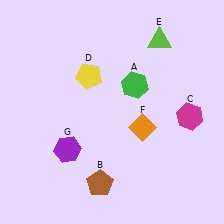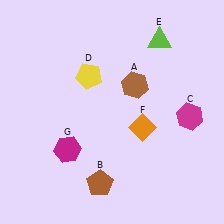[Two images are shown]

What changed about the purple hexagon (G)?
In Image 1, G is purple. In Image 2, it changed to magenta.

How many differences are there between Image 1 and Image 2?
There are 2 differences between the two images.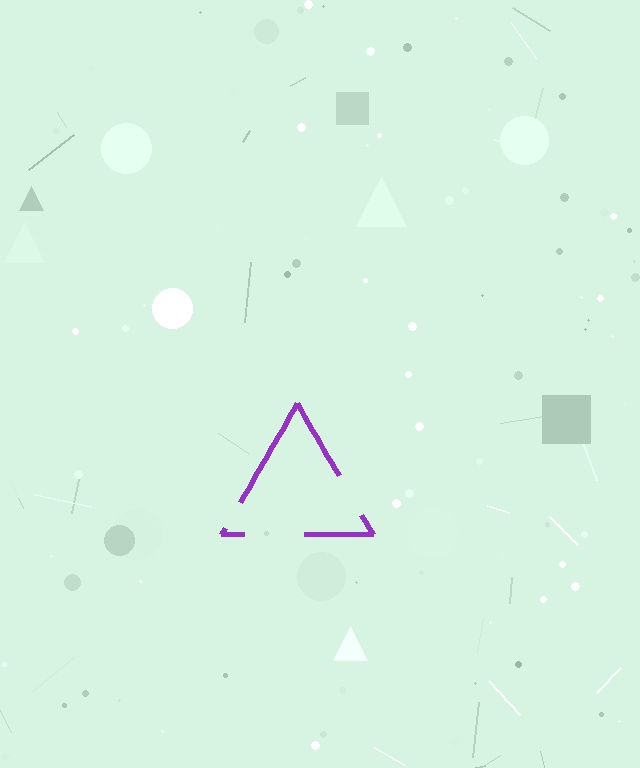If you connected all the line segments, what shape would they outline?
They would outline a triangle.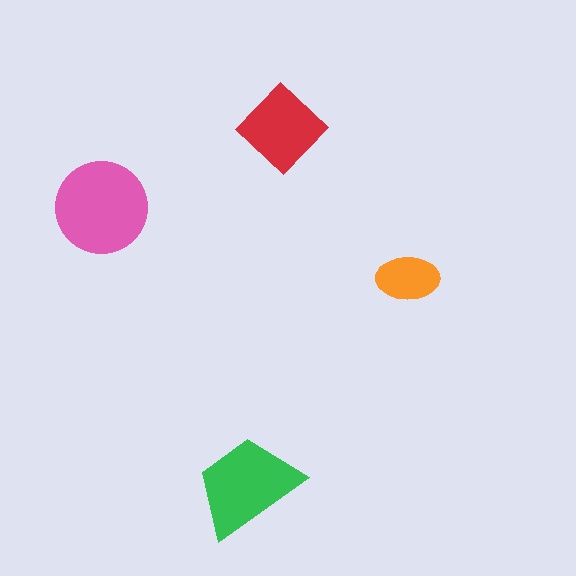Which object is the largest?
The pink circle.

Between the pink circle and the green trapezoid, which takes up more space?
The pink circle.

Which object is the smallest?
The orange ellipse.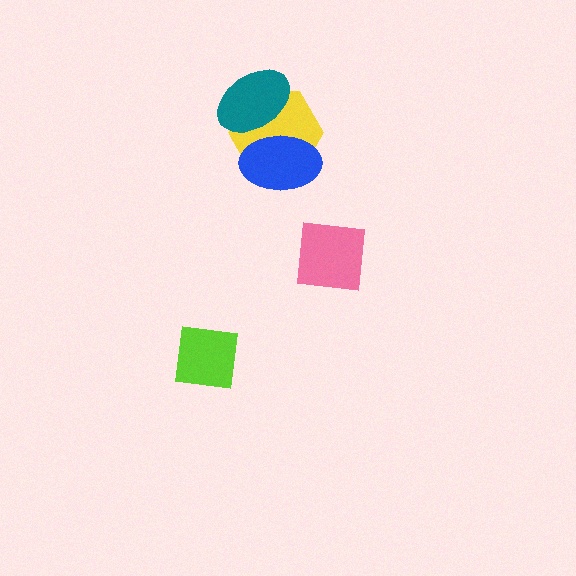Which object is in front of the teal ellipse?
The blue ellipse is in front of the teal ellipse.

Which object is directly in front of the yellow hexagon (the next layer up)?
The teal ellipse is directly in front of the yellow hexagon.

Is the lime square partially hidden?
No, no other shape covers it.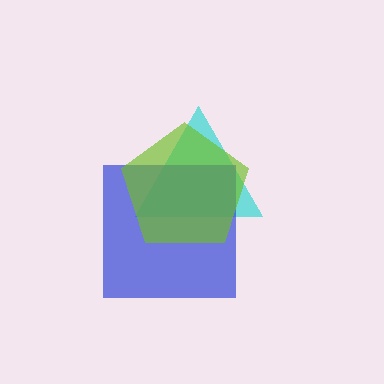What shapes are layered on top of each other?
The layered shapes are: a cyan triangle, a blue square, a lime pentagon.